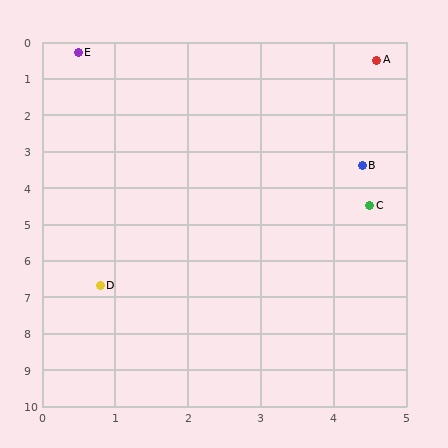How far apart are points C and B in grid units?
Points C and B are about 1.1 grid units apart.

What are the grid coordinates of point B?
Point B is at approximately (4.4, 3.4).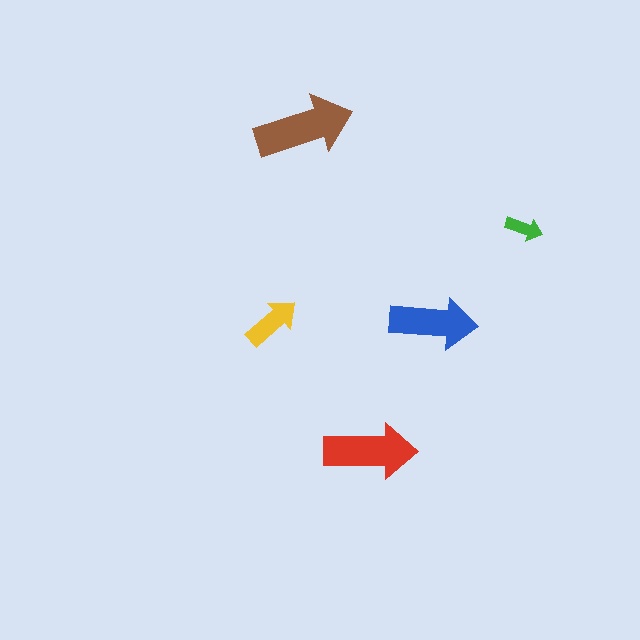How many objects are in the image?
There are 5 objects in the image.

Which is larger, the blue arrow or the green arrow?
The blue one.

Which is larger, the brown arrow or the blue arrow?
The brown one.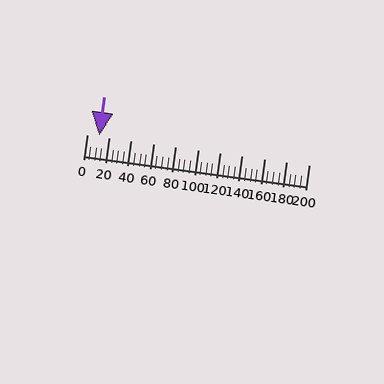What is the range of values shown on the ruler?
The ruler shows values from 0 to 200.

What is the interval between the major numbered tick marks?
The major tick marks are spaced 20 units apart.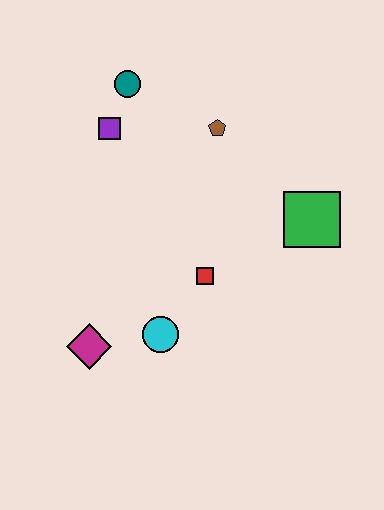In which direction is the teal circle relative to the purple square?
The teal circle is above the purple square.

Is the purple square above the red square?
Yes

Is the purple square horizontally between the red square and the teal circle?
No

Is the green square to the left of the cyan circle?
No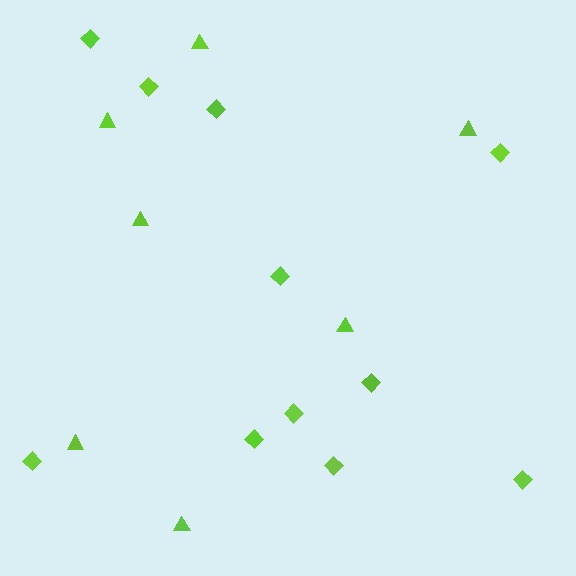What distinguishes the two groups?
There are 2 groups: one group of triangles (7) and one group of diamonds (11).